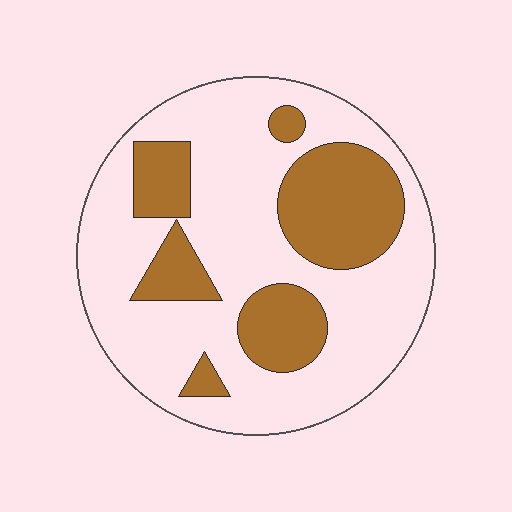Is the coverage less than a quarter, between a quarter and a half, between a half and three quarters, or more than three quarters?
Between a quarter and a half.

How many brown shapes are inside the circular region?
6.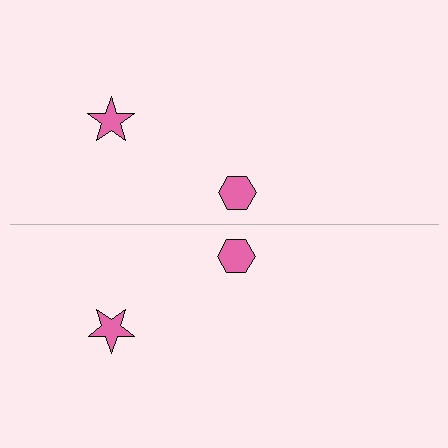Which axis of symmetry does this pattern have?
The pattern has a horizontal axis of symmetry running through the center of the image.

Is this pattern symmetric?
Yes, this pattern has bilateral (reflection) symmetry.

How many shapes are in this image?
There are 4 shapes in this image.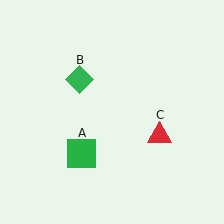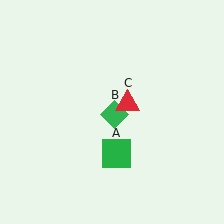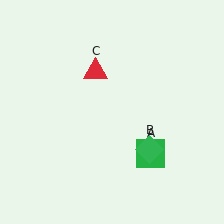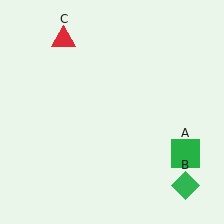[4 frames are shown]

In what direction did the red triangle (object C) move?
The red triangle (object C) moved up and to the left.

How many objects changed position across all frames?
3 objects changed position: green square (object A), green diamond (object B), red triangle (object C).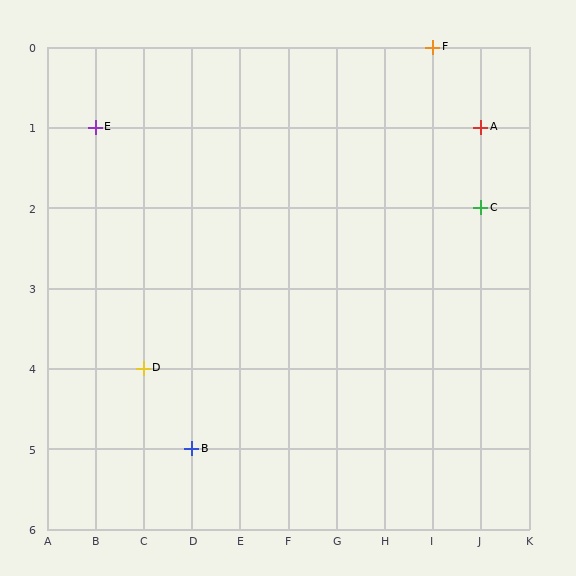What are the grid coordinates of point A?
Point A is at grid coordinates (J, 1).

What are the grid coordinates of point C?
Point C is at grid coordinates (J, 2).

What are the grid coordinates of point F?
Point F is at grid coordinates (I, 0).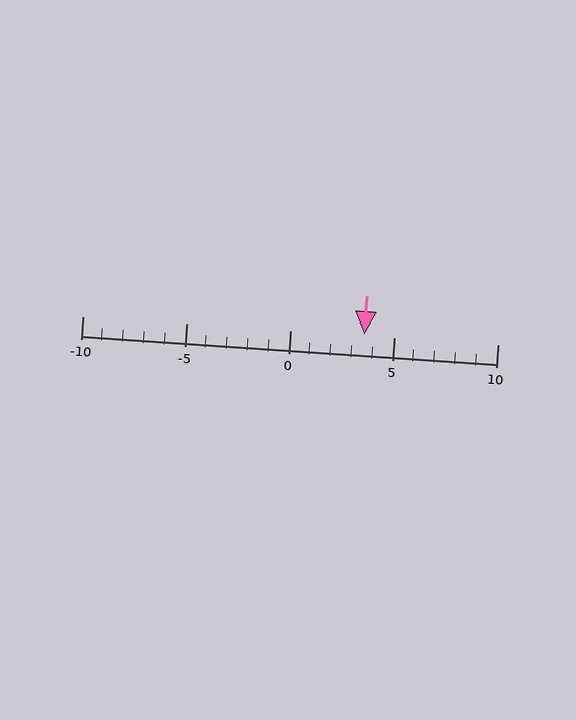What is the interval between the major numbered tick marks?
The major tick marks are spaced 5 units apart.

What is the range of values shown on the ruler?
The ruler shows values from -10 to 10.